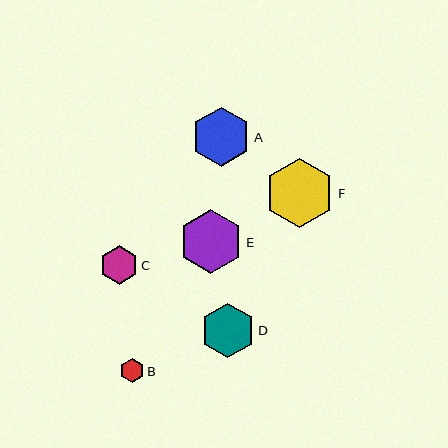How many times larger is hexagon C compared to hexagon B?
Hexagon C is approximately 1.6 times the size of hexagon B.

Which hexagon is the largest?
Hexagon F is the largest with a size of approximately 69 pixels.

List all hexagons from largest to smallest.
From largest to smallest: F, E, A, D, C, B.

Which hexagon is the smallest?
Hexagon B is the smallest with a size of approximately 24 pixels.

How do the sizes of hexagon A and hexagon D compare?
Hexagon A and hexagon D are approximately the same size.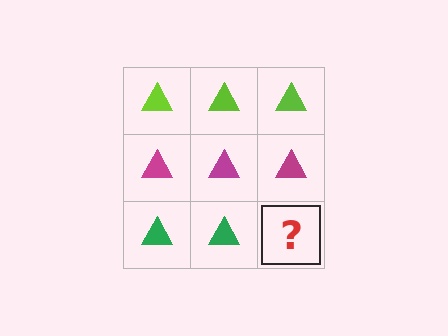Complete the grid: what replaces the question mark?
The question mark should be replaced with a green triangle.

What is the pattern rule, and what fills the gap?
The rule is that each row has a consistent color. The gap should be filled with a green triangle.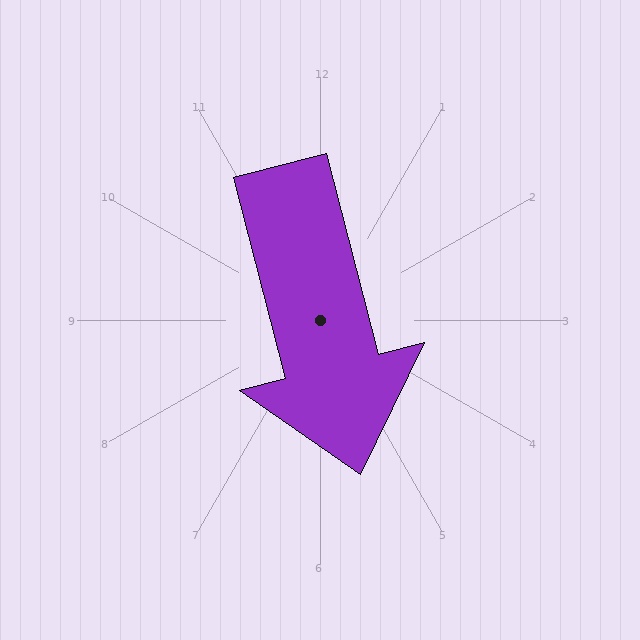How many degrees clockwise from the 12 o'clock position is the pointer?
Approximately 166 degrees.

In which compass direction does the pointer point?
South.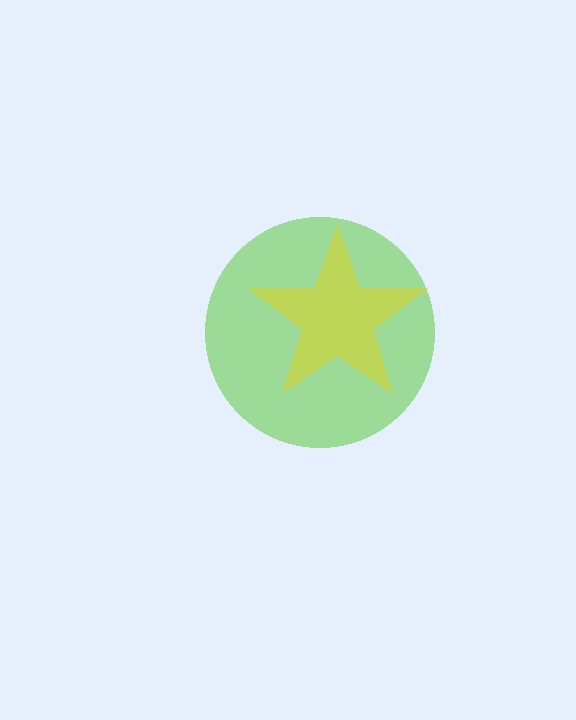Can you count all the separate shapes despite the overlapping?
Yes, there are 2 separate shapes.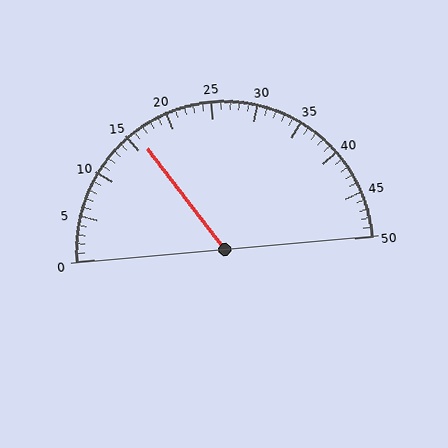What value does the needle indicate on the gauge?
The needle indicates approximately 16.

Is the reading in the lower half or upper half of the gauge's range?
The reading is in the lower half of the range (0 to 50).